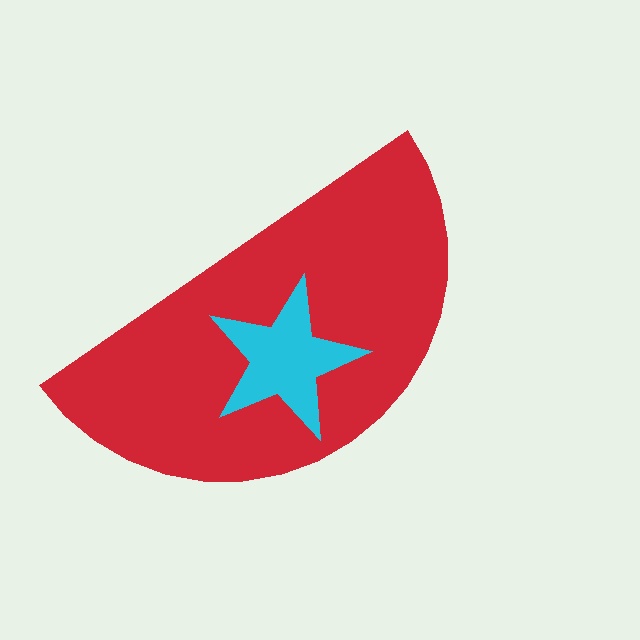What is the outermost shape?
The red semicircle.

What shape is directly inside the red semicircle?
The cyan star.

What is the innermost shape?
The cyan star.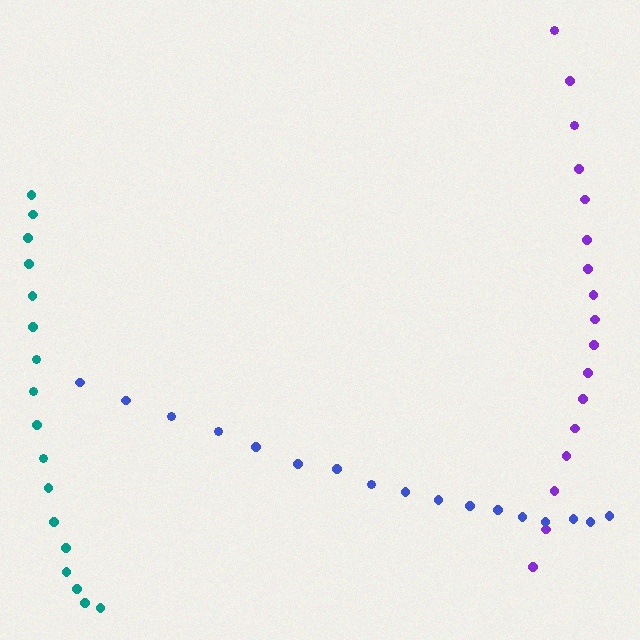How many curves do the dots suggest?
There are 3 distinct paths.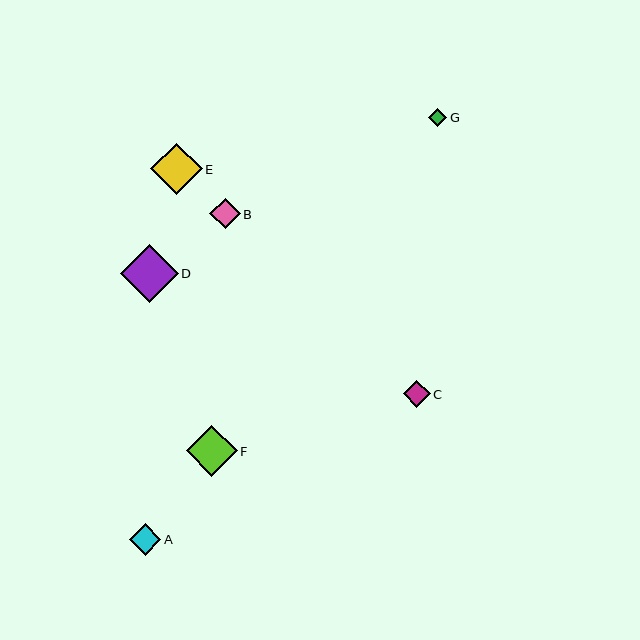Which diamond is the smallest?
Diamond G is the smallest with a size of approximately 18 pixels.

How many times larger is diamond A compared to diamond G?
Diamond A is approximately 1.7 times the size of diamond G.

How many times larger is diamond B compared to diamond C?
Diamond B is approximately 1.1 times the size of diamond C.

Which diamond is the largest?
Diamond D is the largest with a size of approximately 57 pixels.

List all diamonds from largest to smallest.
From largest to smallest: D, E, F, A, B, C, G.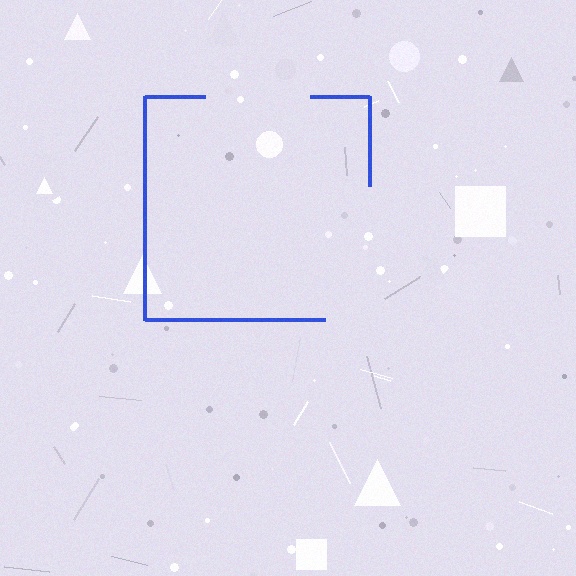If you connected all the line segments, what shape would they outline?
They would outline a square.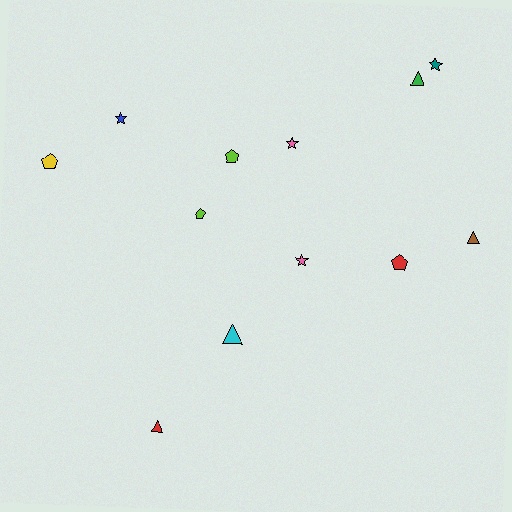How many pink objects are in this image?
There are 2 pink objects.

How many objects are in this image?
There are 12 objects.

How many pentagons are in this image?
There are 4 pentagons.